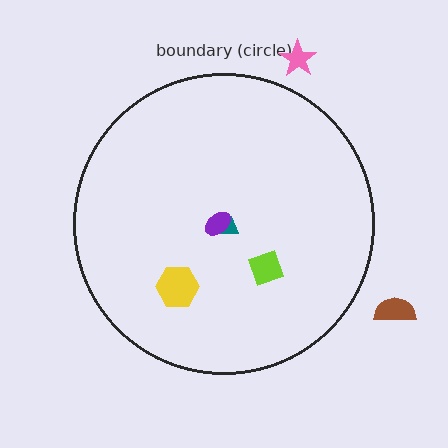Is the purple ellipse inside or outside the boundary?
Inside.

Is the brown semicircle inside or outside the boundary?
Outside.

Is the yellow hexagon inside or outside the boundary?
Inside.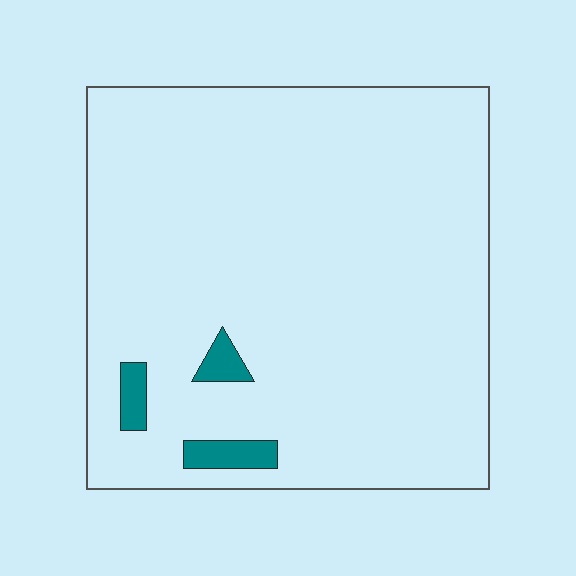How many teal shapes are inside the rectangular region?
3.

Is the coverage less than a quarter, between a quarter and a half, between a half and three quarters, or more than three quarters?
Less than a quarter.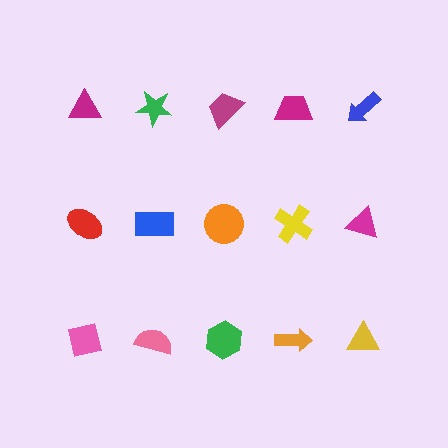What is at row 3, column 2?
A pink semicircle.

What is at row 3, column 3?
A green hexagon.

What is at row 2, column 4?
A yellow cross.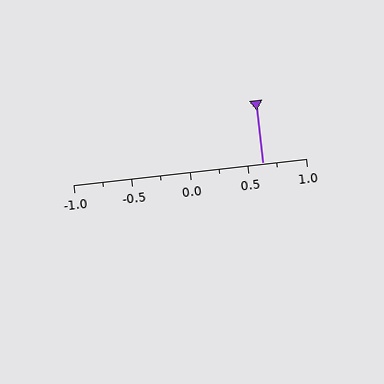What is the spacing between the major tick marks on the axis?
The major ticks are spaced 0.5 apart.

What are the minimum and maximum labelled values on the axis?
The axis runs from -1.0 to 1.0.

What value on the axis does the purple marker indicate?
The marker indicates approximately 0.62.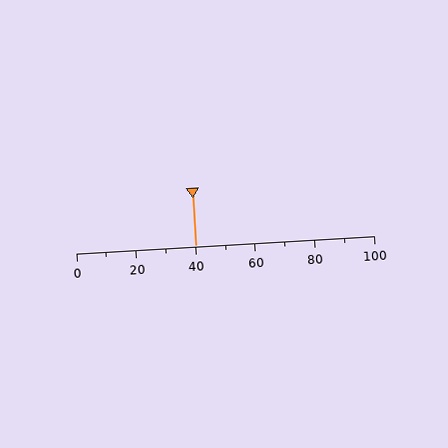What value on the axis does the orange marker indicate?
The marker indicates approximately 40.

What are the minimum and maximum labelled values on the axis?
The axis runs from 0 to 100.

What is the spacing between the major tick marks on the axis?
The major ticks are spaced 20 apart.